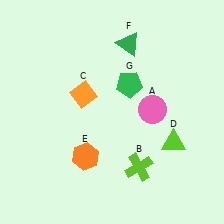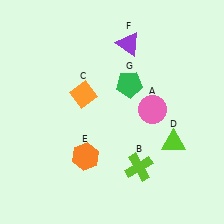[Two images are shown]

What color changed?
The triangle (F) changed from green in Image 1 to purple in Image 2.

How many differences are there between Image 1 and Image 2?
There is 1 difference between the two images.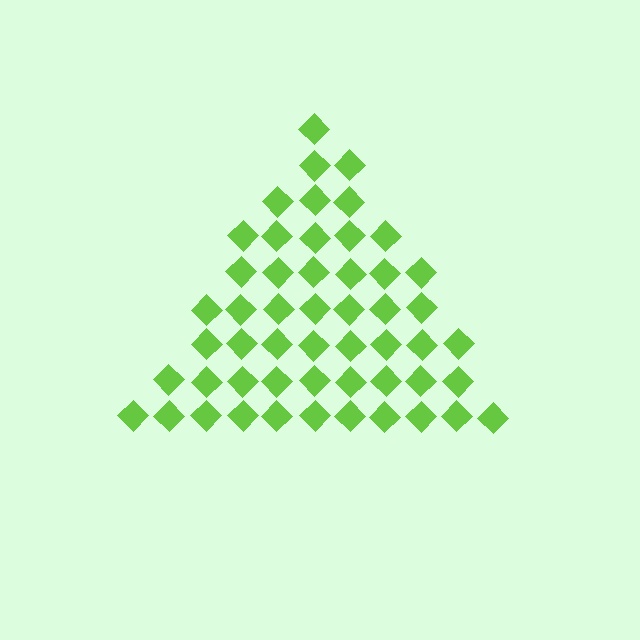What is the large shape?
The large shape is a triangle.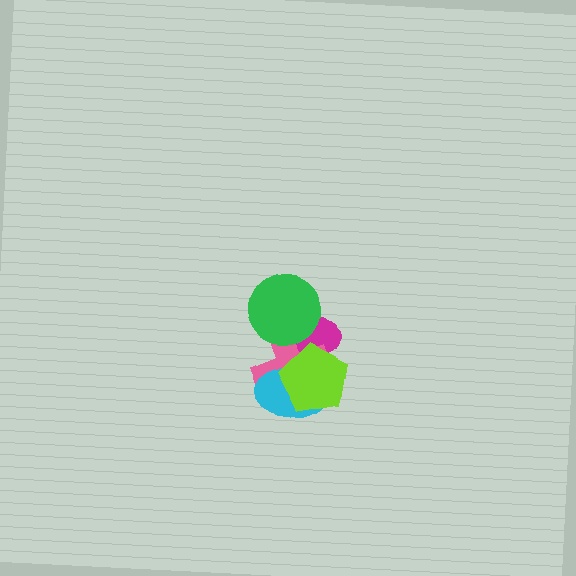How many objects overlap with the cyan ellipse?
3 objects overlap with the cyan ellipse.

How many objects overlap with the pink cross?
4 objects overlap with the pink cross.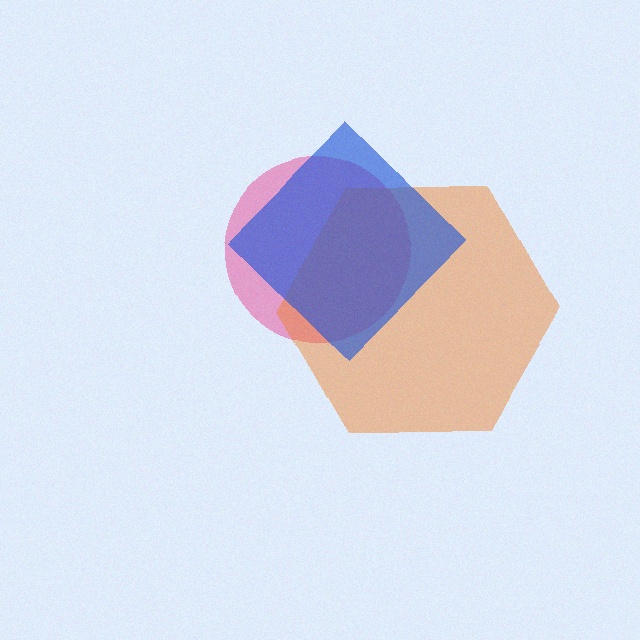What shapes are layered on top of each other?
The layered shapes are: a pink circle, an orange hexagon, a blue diamond.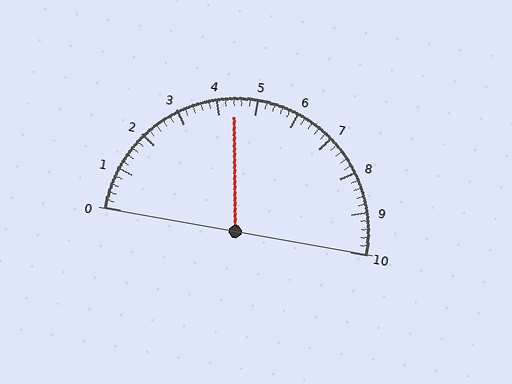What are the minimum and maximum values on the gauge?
The gauge ranges from 0 to 10.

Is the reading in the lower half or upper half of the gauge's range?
The reading is in the lower half of the range (0 to 10).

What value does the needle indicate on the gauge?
The needle indicates approximately 4.4.